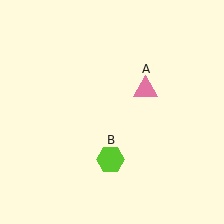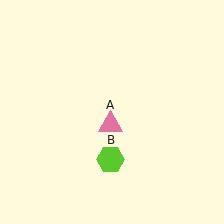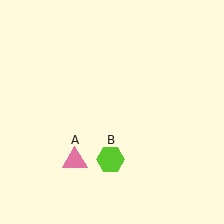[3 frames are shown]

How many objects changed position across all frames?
1 object changed position: pink triangle (object A).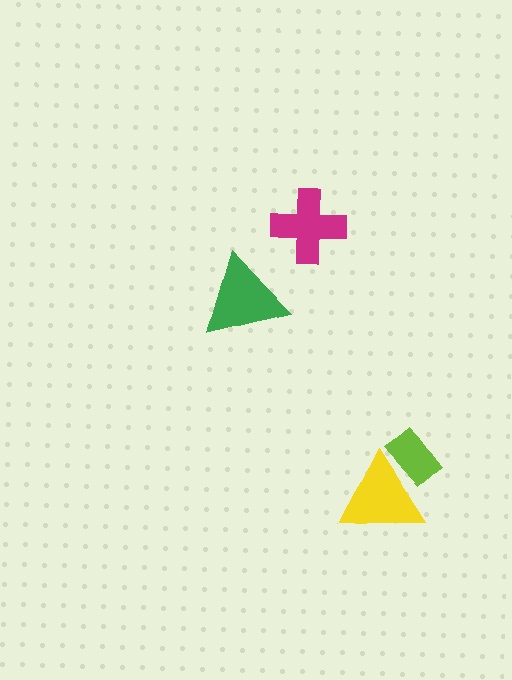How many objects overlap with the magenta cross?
0 objects overlap with the magenta cross.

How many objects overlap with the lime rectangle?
1 object overlaps with the lime rectangle.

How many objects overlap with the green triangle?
0 objects overlap with the green triangle.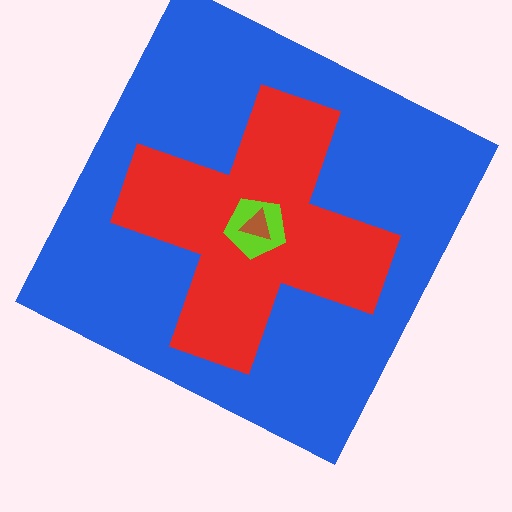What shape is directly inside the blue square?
The red cross.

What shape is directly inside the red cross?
The lime pentagon.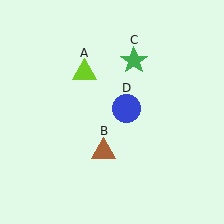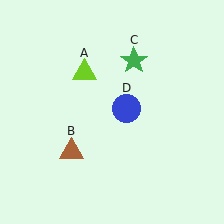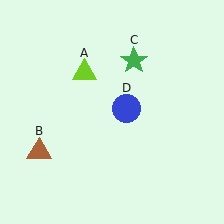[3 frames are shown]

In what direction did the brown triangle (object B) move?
The brown triangle (object B) moved left.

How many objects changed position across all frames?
1 object changed position: brown triangle (object B).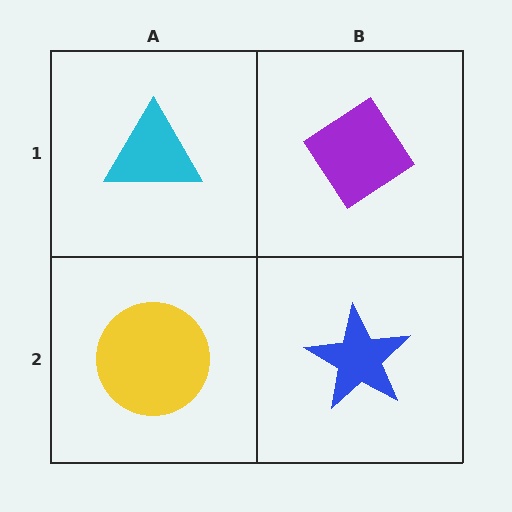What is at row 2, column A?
A yellow circle.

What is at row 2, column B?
A blue star.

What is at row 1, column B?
A purple diamond.